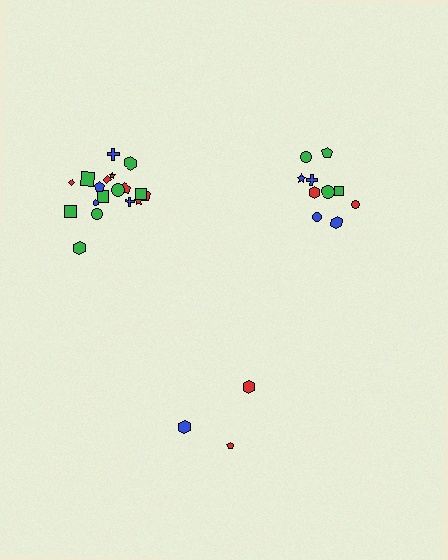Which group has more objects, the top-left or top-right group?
The top-left group.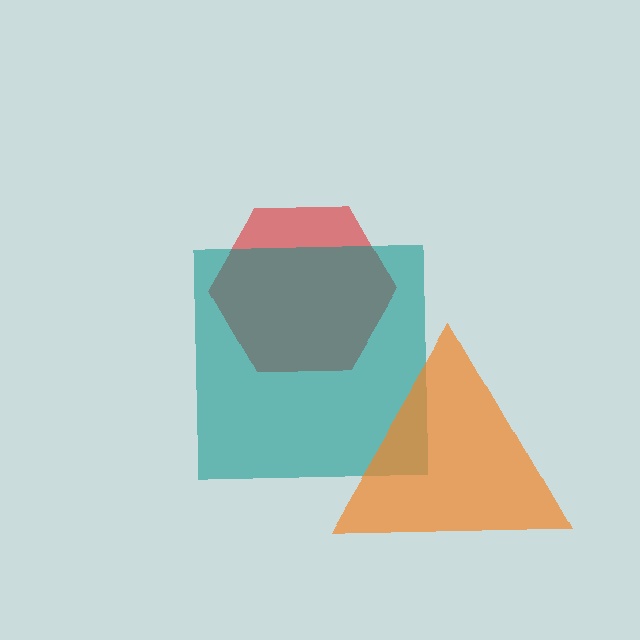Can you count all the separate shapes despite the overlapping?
Yes, there are 3 separate shapes.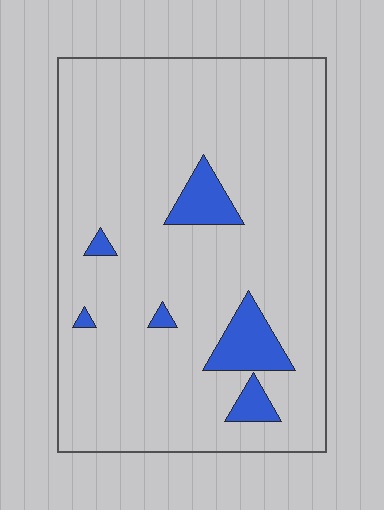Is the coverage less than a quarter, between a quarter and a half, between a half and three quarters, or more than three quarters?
Less than a quarter.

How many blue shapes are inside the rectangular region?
6.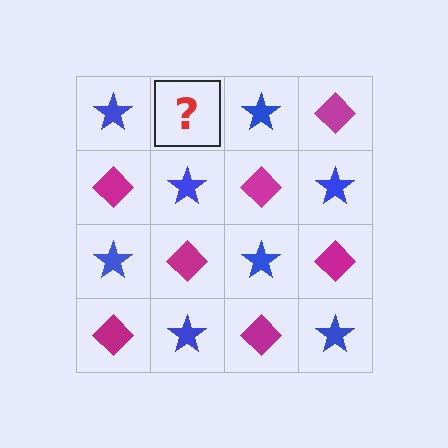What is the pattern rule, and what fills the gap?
The rule is that it alternates blue star and magenta diamond in a checkerboard pattern. The gap should be filled with a magenta diamond.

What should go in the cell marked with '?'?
The missing cell should contain a magenta diamond.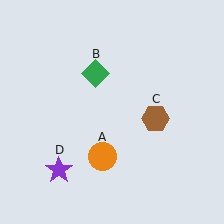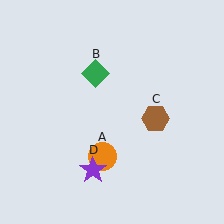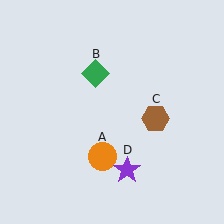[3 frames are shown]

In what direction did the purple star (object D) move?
The purple star (object D) moved right.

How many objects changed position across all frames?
1 object changed position: purple star (object D).